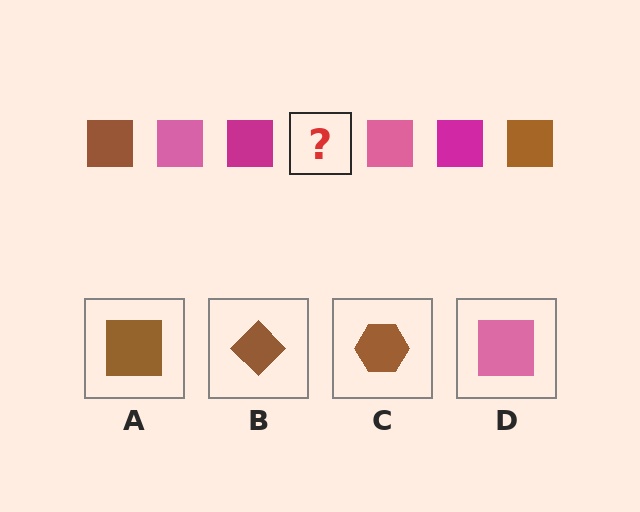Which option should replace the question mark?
Option A.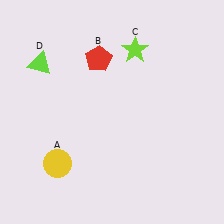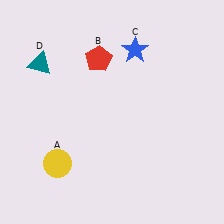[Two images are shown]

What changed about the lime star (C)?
In Image 1, C is lime. In Image 2, it changed to blue.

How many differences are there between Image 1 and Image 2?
There are 2 differences between the two images.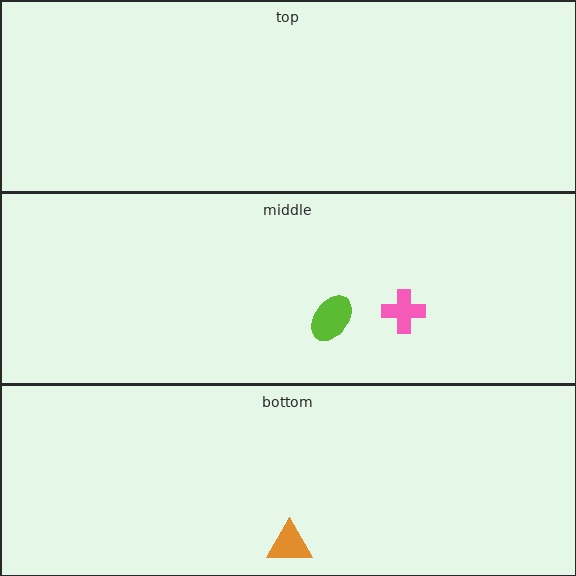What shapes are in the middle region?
The pink cross, the lime ellipse.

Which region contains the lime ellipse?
The middle region.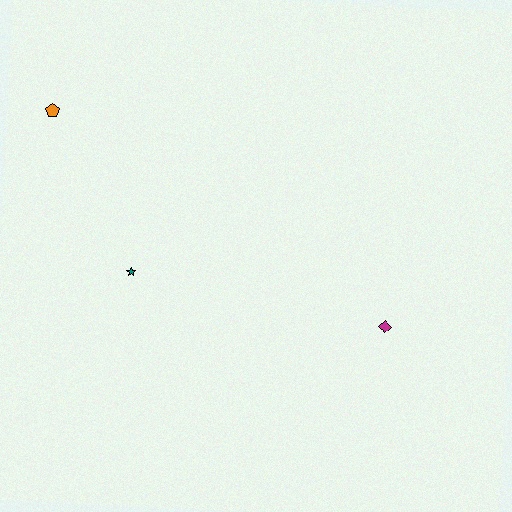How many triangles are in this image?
There are no triangles.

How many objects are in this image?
There are 3 objects.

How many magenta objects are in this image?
There is 1 magenta object.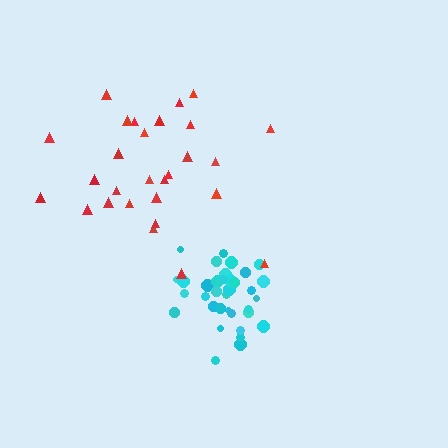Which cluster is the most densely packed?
Cyan.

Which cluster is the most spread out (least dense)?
Red.